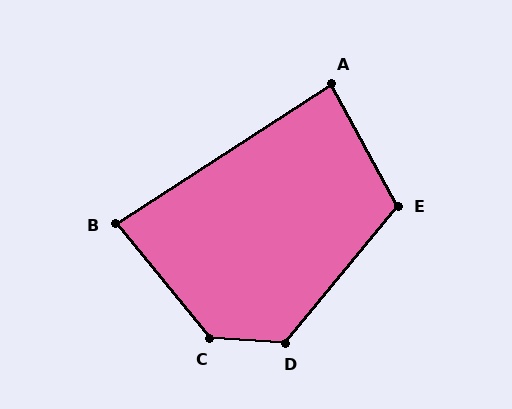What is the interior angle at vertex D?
Approximately 126 degrees (obtuse).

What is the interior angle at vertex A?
Approximately 86 degrees (approximately right).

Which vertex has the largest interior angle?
C, at approximately 133 degrees.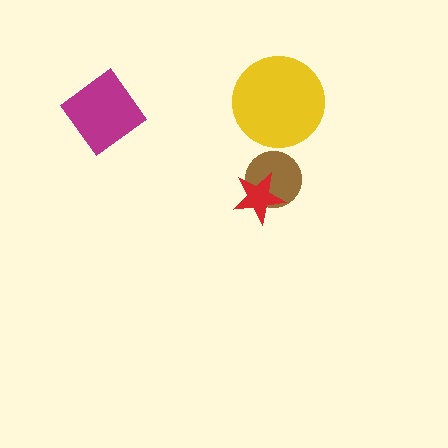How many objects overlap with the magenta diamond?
0 objects overlap with the magenta diamond.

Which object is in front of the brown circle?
The red star is in front of the brown circle.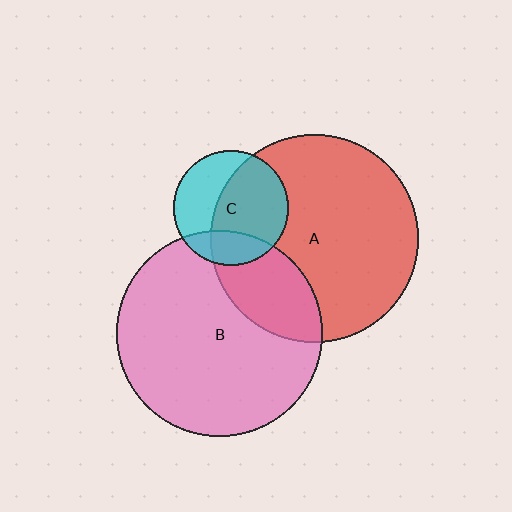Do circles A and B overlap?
Yes.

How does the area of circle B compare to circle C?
Approximately 3.2 times.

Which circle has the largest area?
Circle A (red).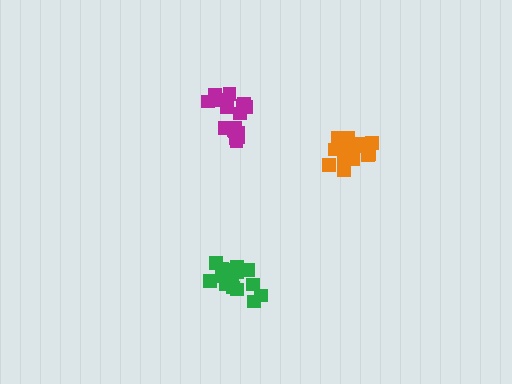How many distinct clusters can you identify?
There are 3 distinct clusters.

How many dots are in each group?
Group 1: 17 dots, Group 2: 17 dots, Group 3: 17 dots (51 total).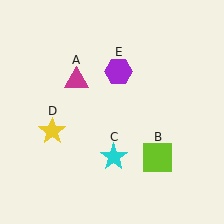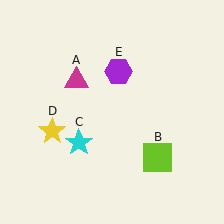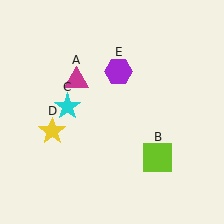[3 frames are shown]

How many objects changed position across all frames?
1 object changed position: cyan star (object C).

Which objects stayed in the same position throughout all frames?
Magenta triangle (object A) and lime square (object B) and yellow star (object D) and purple hexagon (object E) remained stationary.